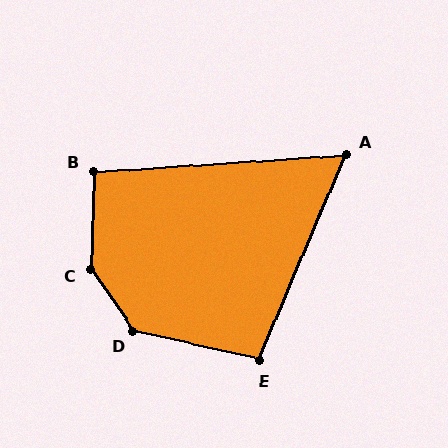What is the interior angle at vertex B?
Approximately 95 degrees (obtuse).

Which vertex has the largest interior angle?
C, at approximately 144 degrees.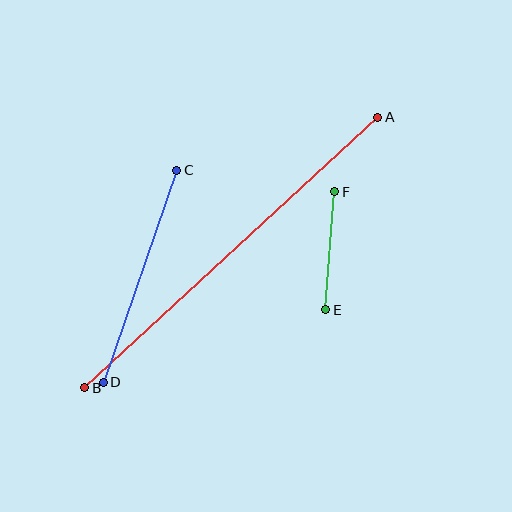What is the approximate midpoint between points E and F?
The midpoint is at approximately (330, 251) pixels.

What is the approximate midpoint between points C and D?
The midpoint is at approximately (140, 276) pixels.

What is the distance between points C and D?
The distance is approximately 224 pixels.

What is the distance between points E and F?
The distance is approximately 118 pixels.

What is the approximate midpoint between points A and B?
The midpoint is at approximately (231, 252) pixels.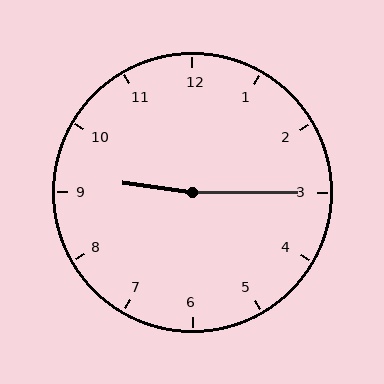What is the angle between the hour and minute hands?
Approximately 172 degrees.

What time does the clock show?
9:15.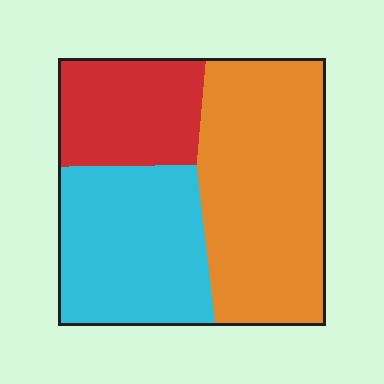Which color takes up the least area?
Red, at roughly 20%.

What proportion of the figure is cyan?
Cyan covers 33% of the figure.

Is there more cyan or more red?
Cyan.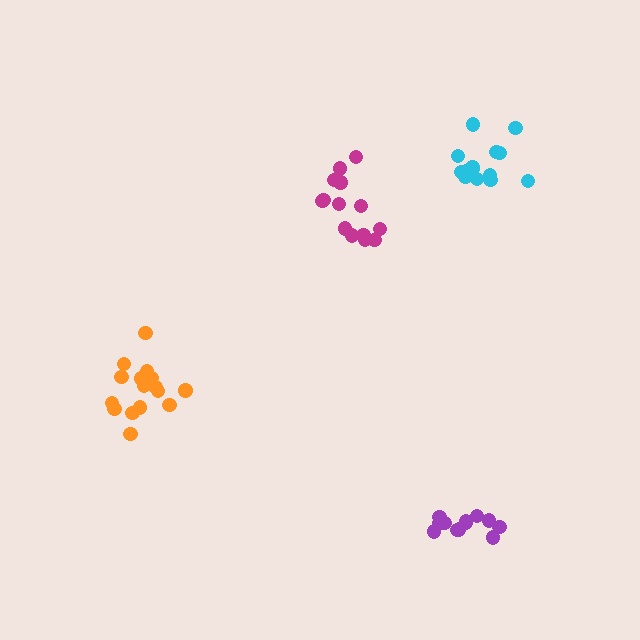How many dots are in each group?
Group 1: 17 dots, Group 2: 12 dots, Group 3: 14 dots, Group 4: 14 dots (57 total).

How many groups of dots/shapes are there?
There are 4 groups.